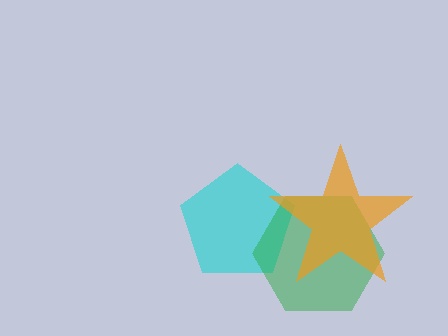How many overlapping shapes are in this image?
There are 3 overlapping shapes in the image.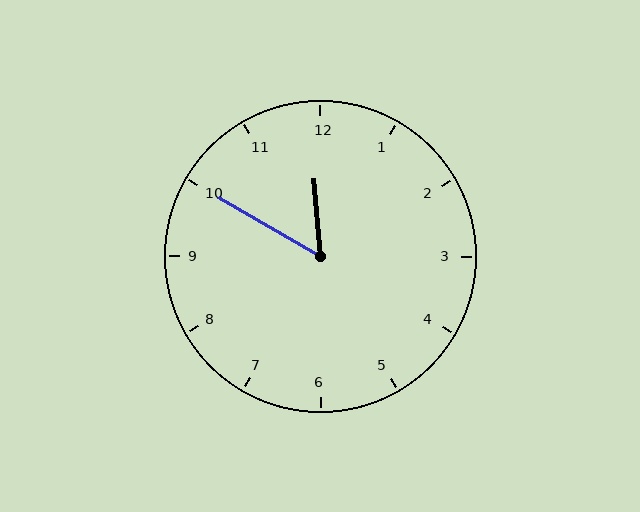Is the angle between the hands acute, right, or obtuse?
It is acute.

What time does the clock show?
11:50.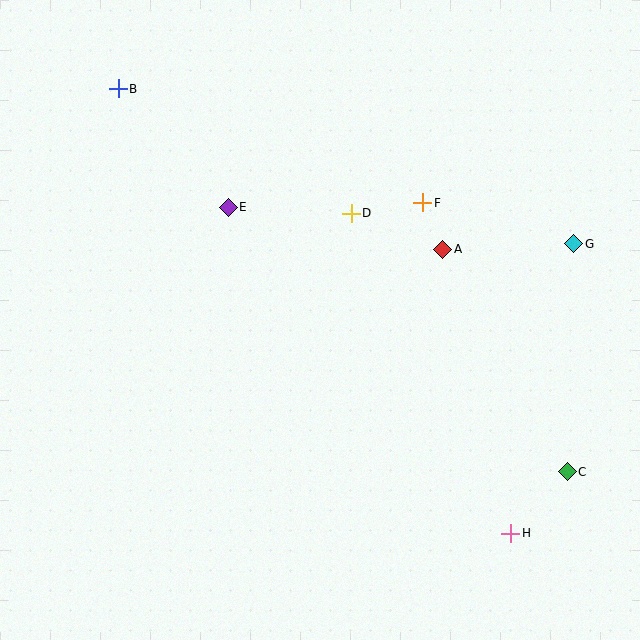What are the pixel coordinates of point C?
Point C is at (567, 472).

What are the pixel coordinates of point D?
Point D is at (351, 213).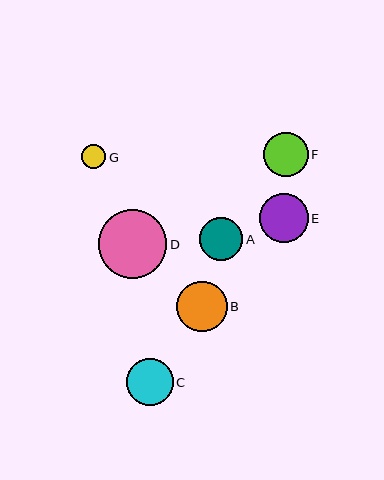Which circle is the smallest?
Circle G is the smallest with a size of approximately 24 pixels.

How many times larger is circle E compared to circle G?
Circle E is approximately 2.0 times the size of circle G.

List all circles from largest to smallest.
From largest to smallest: D, B, E, C, F, A, G.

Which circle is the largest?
Circle D is the largest with a size of approximately 68 pixels.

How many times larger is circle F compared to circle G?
Circle F is approximately 1.8 times the size of circle G.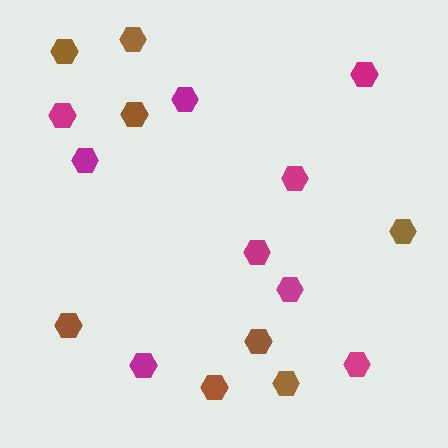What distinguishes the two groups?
There are 2 groups: one group of magenta hexagons (9) and one group of brown hexagons (8).